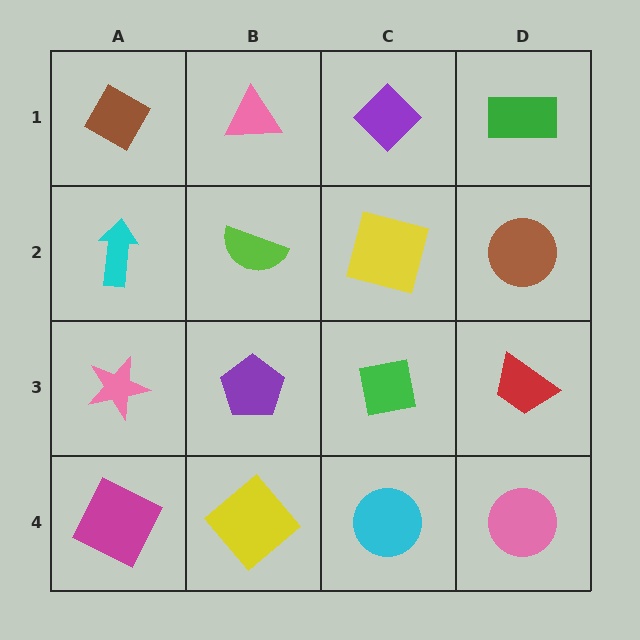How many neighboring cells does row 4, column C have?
3.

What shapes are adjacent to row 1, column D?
A brown circle (row 2, column D), a purple diamond (row 1, column C).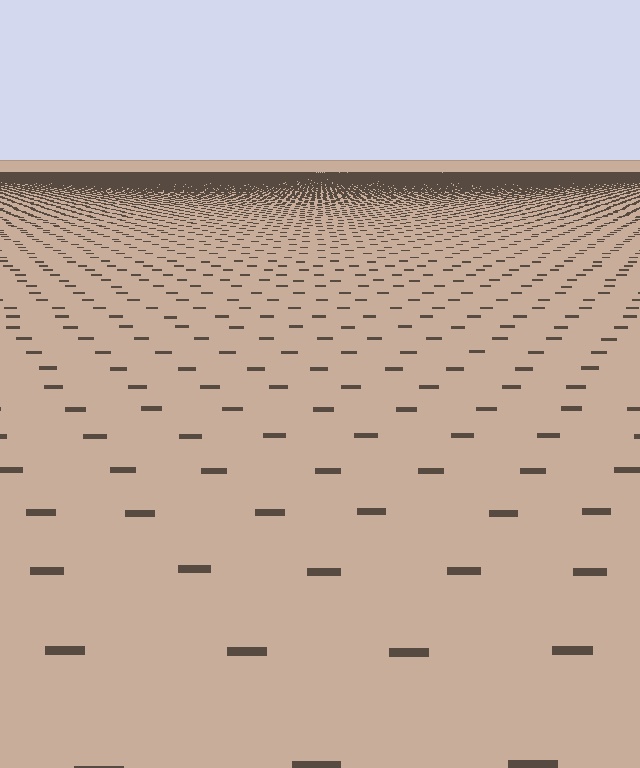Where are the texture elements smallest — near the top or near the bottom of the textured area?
Near the top.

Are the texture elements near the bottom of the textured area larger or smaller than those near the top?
Larger. Near the bottom, elements are closer to the viewer and appear at a bigger on-screen size.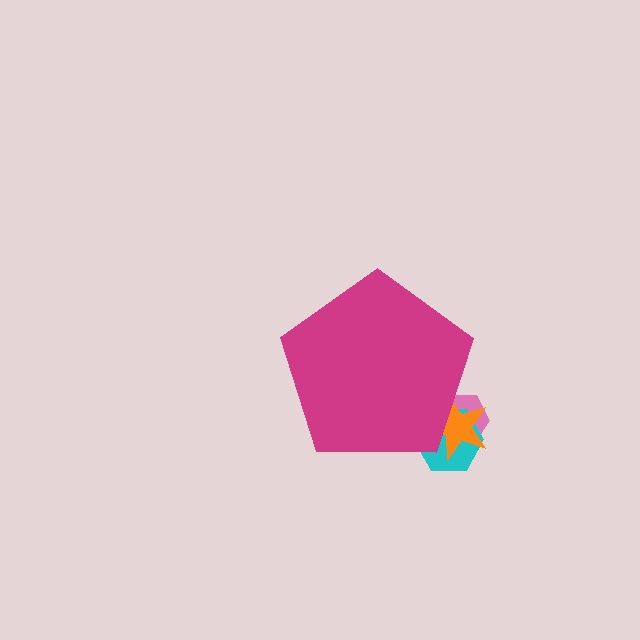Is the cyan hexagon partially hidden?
Yes, the cyan hexagon is partially hidden behind the magenta pentagon.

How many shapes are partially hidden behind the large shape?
3 shapes are partially hidden.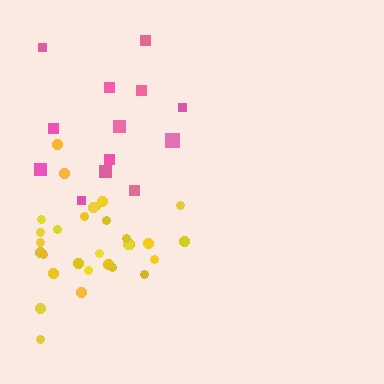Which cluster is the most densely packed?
Yellow.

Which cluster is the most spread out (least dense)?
Pink.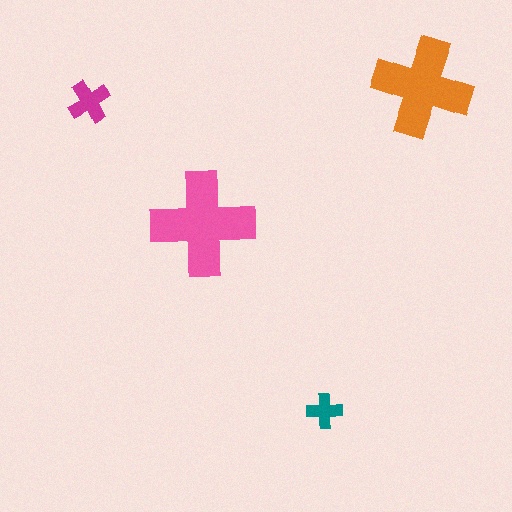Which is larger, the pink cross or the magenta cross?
The pink one.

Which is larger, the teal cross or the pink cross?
The pink one.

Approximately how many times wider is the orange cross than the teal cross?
About 3 times wider.